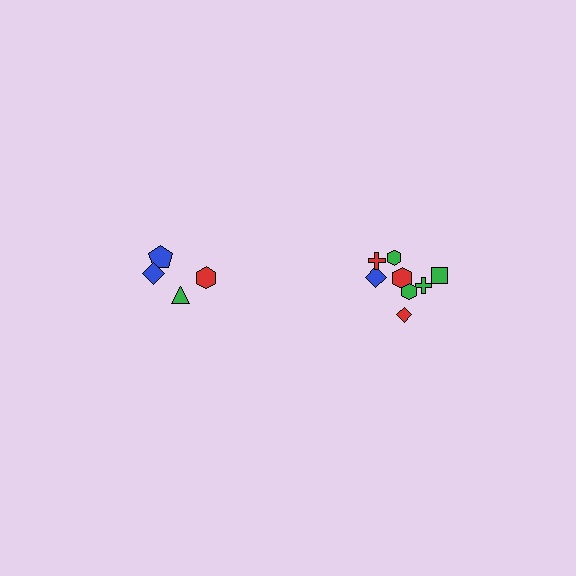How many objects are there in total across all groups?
There are 12 objects.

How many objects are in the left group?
There are 4 objects.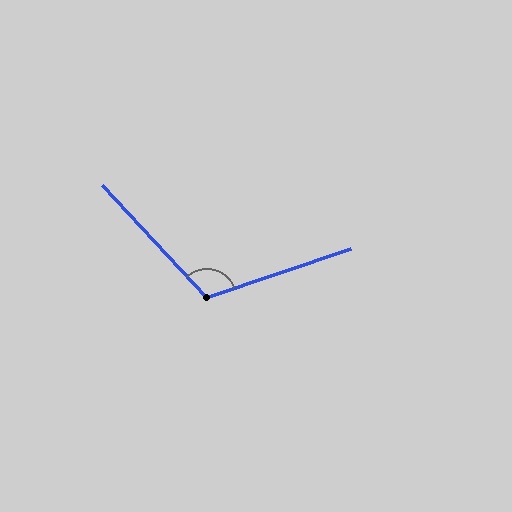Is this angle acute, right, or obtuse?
It is obtuse.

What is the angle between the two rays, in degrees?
Approximately 114 degrees.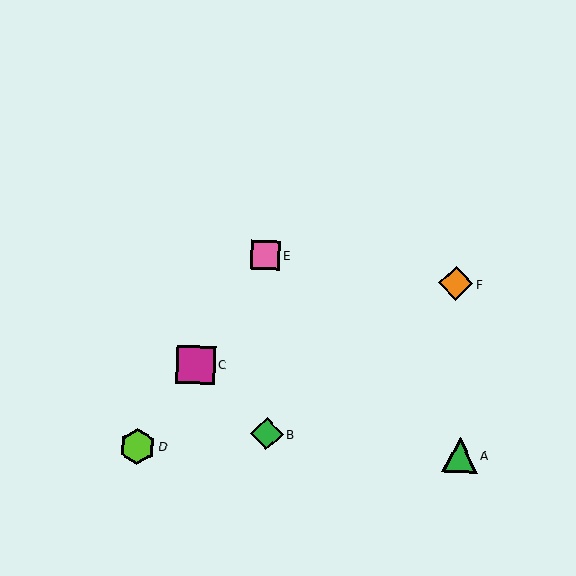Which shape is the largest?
The magenta square (labeled C) is the largest.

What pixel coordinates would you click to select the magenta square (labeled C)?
Click at (196, 365) to select the magenta square C.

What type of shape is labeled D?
Shape D is a lime hexagon.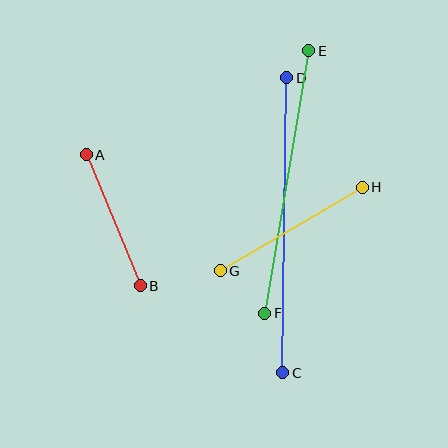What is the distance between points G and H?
The distance is approximately 165 pixels.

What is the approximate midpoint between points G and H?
The midpoint is at approximately (291, 229) pixels.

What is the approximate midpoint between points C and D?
The midpoint is at approximately (285, 225) pixels.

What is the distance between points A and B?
The distance is approximately 142 pixels.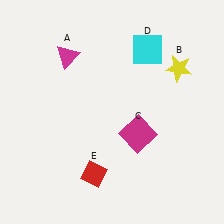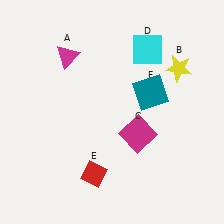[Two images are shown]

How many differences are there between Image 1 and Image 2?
There is 1 difference between the two images.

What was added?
A teal square (F) was added in Image 2.